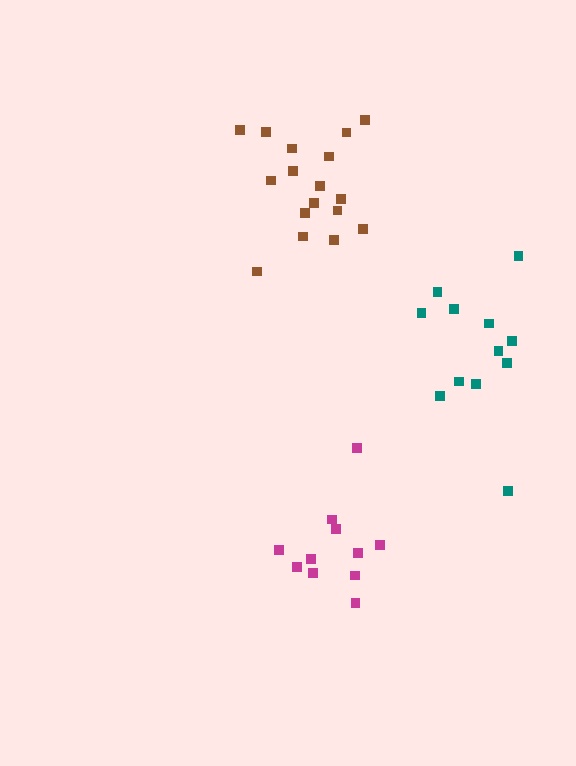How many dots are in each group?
Group 1: 17 dots, Group 2: 11 dots, Group 3: 12 dots (40 total).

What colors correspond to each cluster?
The clusters are colored: brown, magenta, teal.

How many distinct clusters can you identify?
There are 3 distinct clusters.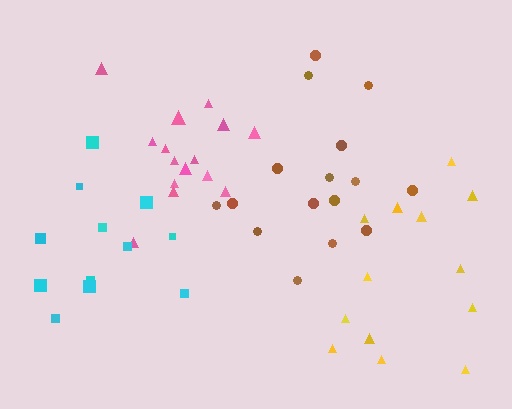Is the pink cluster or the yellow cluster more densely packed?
Pink.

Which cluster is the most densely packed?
Pink.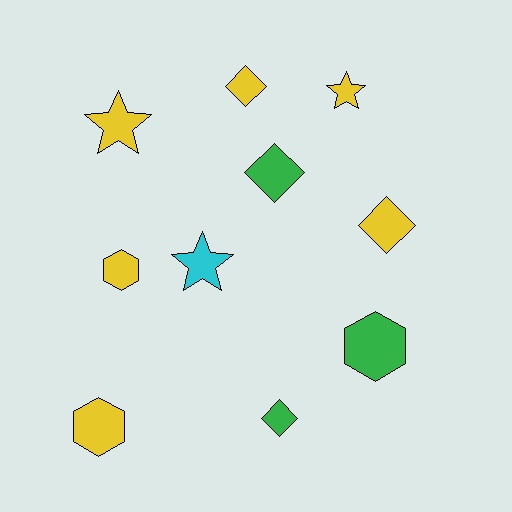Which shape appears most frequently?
Diamond, with 4 objects.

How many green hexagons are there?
There is 1 green hexagon.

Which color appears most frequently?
Yellow, with 6 objects.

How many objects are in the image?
There are 10 objects.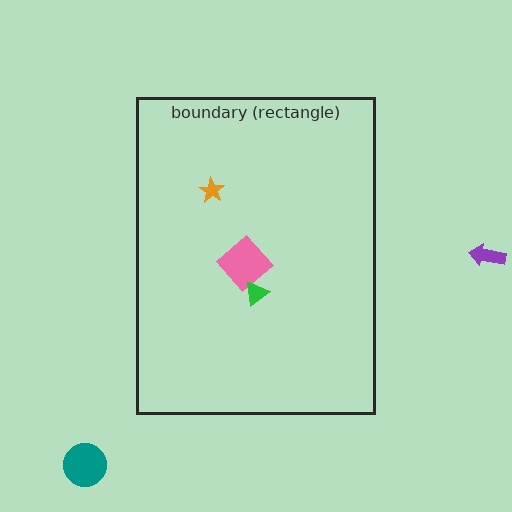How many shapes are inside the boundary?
3 inside, 2 outside.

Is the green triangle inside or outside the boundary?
Inside.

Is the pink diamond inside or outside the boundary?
Inside.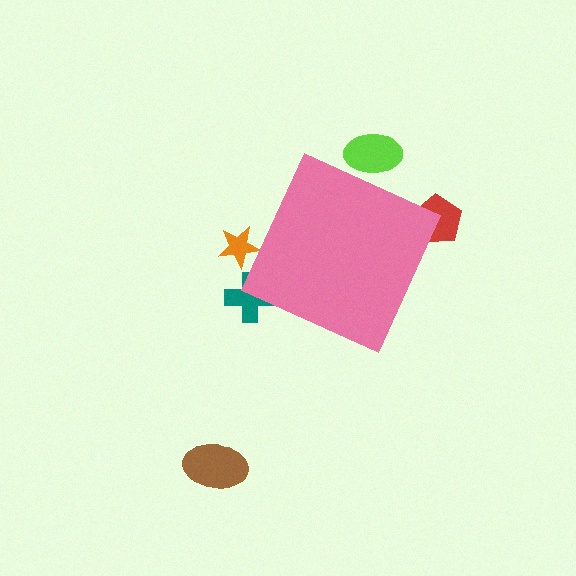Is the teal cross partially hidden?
Yes, the teal cross is partially hidden behind the pink diamond.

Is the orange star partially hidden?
Yes, the orange star is partially hidden behind the pink diamond.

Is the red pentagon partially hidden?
Yes, the red pentagon is partially hidden behind the pink diamond.